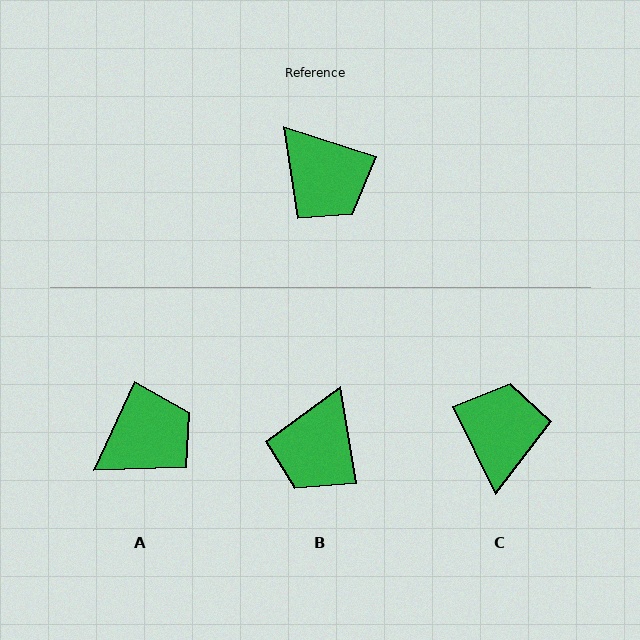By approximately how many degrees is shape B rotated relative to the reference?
Approximately 63 degrees clockwise.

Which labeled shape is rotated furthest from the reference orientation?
C, about 134 degrees away.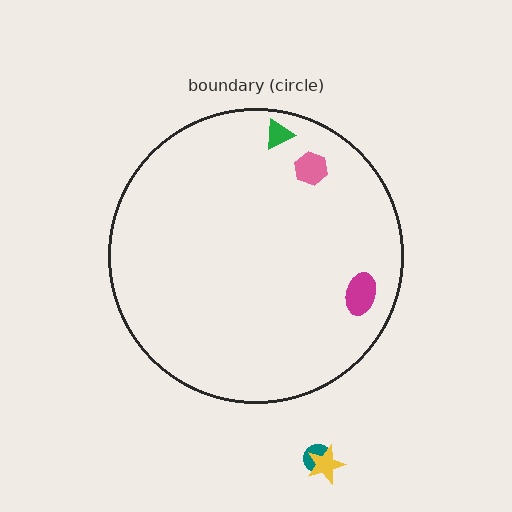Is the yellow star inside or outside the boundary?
Outside.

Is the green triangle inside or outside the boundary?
Inside.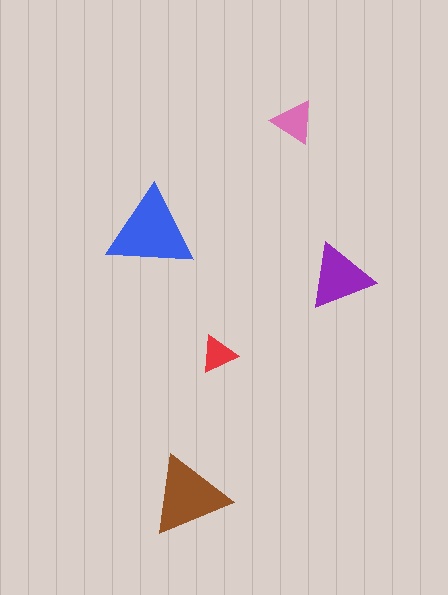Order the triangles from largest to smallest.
the blue one, the brown one, the purple one, the pink one, the red one.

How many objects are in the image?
There are 5 objects in the image.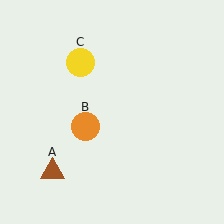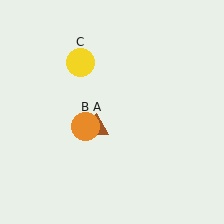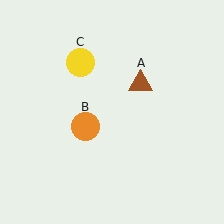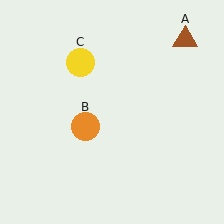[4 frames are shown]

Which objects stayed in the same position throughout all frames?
Orange circle (object B) and yellow circle (object C) remained stationary.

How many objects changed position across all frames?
1 object changed position: brown triangle (object A).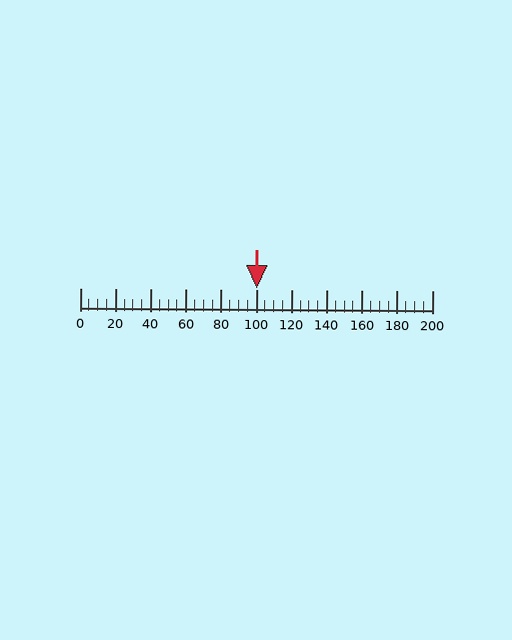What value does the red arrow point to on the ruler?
The red arrow points to approximately 100.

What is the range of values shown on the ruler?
The ruler shows values from 0 to 200.